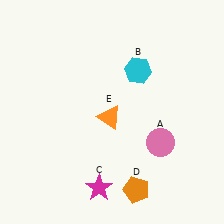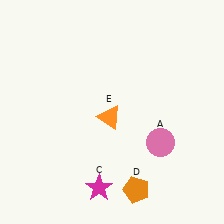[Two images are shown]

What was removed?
The cyan hexagon (B) was removed in Image 2.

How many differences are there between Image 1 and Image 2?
There is 1 difference between the two images.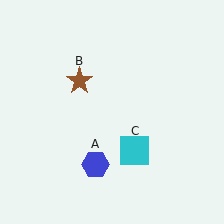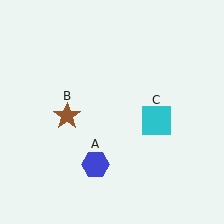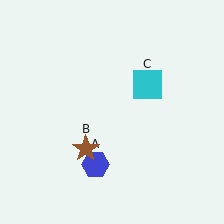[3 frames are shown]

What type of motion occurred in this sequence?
The brown star (object B), cyan square (object C) rotated counterclockwise around the center of the scene.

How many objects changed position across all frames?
2 objects changed position: brown star (object B), cyan square (object C).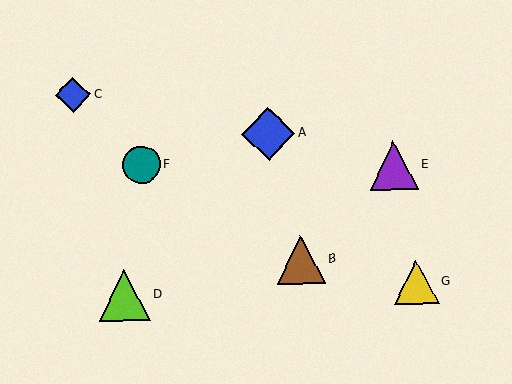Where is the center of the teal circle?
The center of the teal circle is at (141, 165).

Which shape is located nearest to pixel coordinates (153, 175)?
The teal circle (labeled F) at (141, 165) is nearest to that location.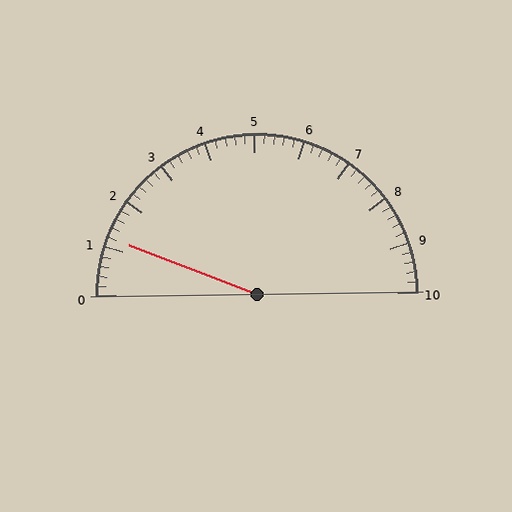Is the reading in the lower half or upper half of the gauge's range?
The reading is in the lower half of the range (0 to 10).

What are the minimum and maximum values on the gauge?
The gauge ranges from 0 to 10.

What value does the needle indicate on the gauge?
The needle indicates approximately 1.2.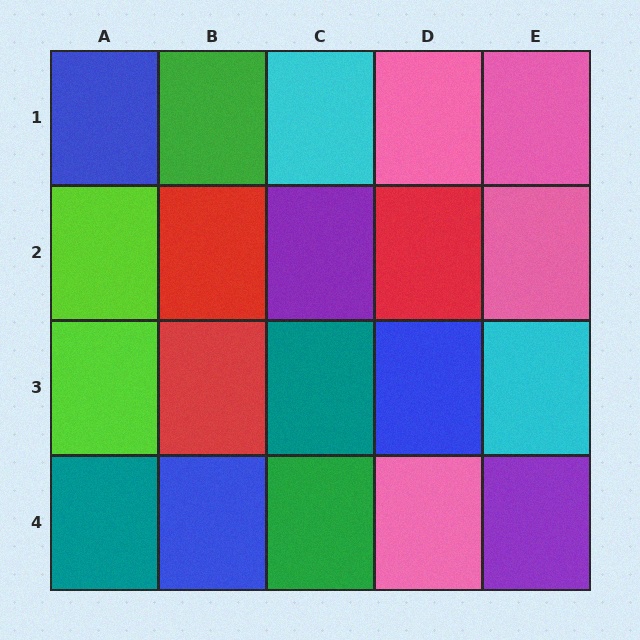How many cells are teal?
2 cells are teal.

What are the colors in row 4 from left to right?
Teal, blue, green, pink, purple.